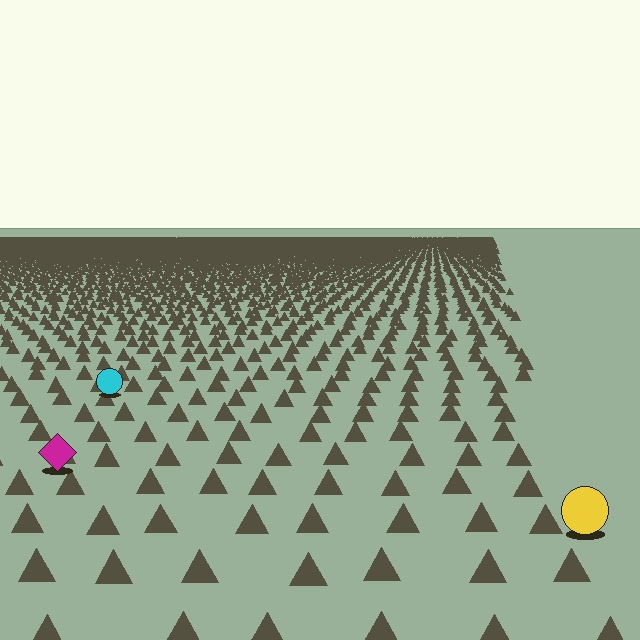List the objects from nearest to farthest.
From nearest to farthest: the yellow circle, the magenta diamond, the cyan circle.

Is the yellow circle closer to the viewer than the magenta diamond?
Yes. The yellow circle is closer — you can tell from the texture gradient: the ground texture is coarser near it.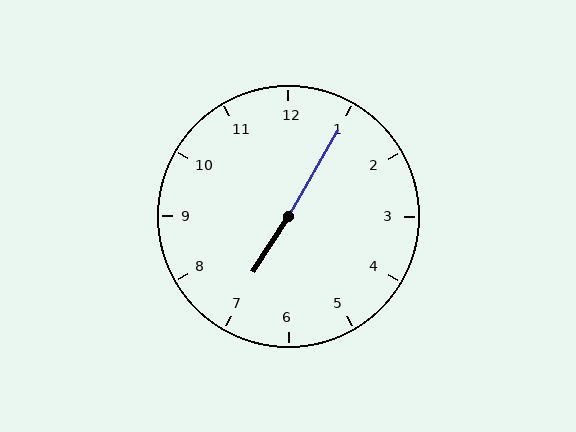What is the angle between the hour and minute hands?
Approximately 178 degrees.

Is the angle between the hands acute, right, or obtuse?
It is obtuse.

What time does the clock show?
7:05.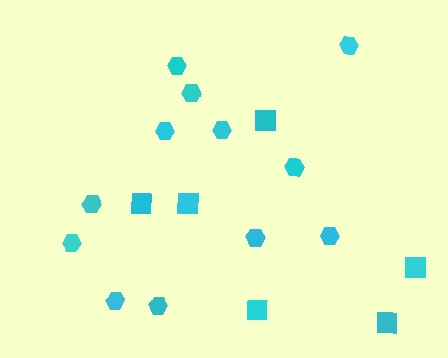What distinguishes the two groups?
There are 2 groups: one group of squares (6) and one group of hexagons (12).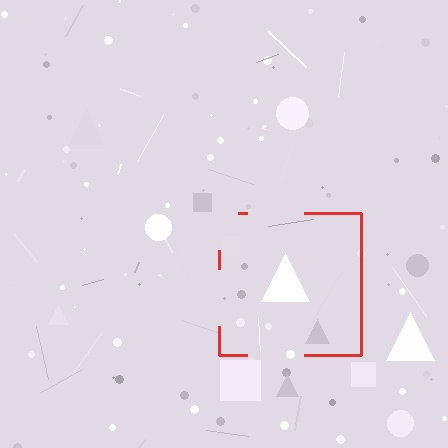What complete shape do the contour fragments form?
The contour fragments form a square.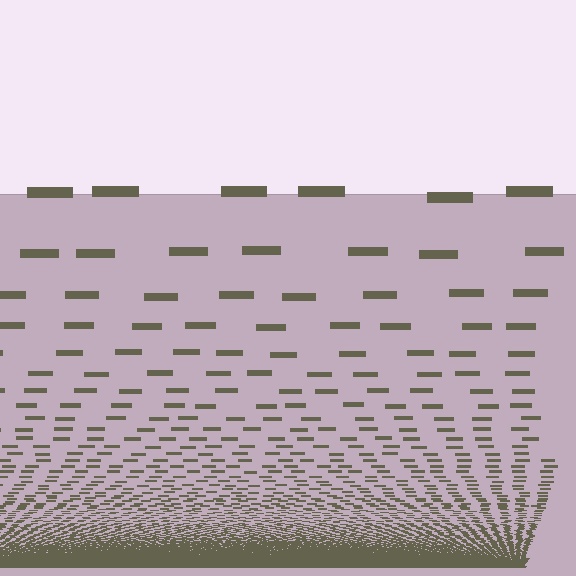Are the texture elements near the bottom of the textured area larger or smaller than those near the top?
Smaller. The gradient is inverted — elements near the bottom are smaller and denser.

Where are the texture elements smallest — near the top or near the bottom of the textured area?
Near the bottom.